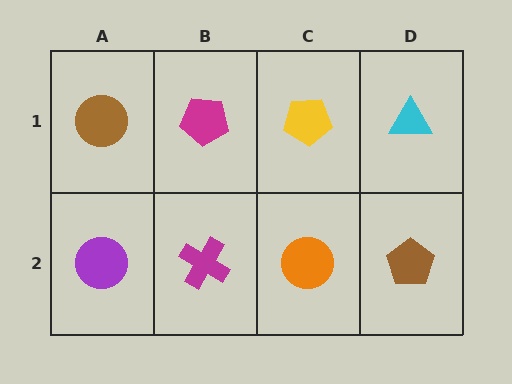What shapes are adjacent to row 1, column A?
A purple circle (row 2, column A), a magenta pentagon (row 1, column B).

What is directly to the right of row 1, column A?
A magenta pentagon.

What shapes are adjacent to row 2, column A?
A brown circle (row 1, column A), a magenta cross (row 2, column B).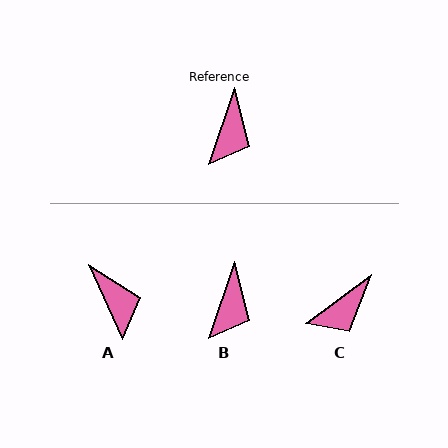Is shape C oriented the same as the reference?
No, it is off by about 35 degrees.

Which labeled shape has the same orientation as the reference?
B.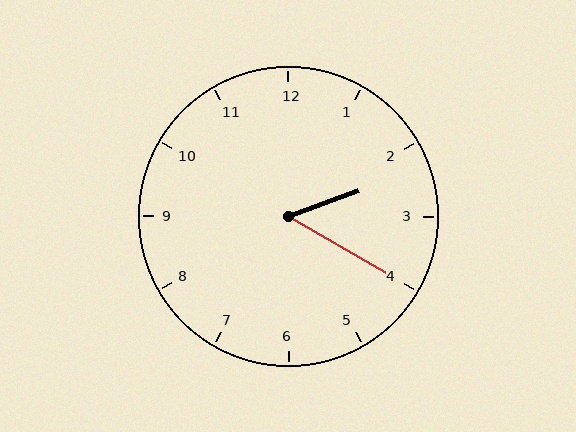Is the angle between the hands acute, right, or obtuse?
It is acute.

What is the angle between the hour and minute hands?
Approximately 50 degrees.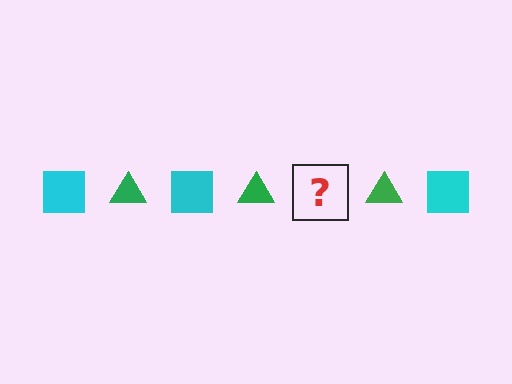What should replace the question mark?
The question mark should be replaced with a cyan square.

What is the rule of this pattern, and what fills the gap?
The rule is that the pattern alternates between cyan square and green triangle. The gap should be filled with a cyan square.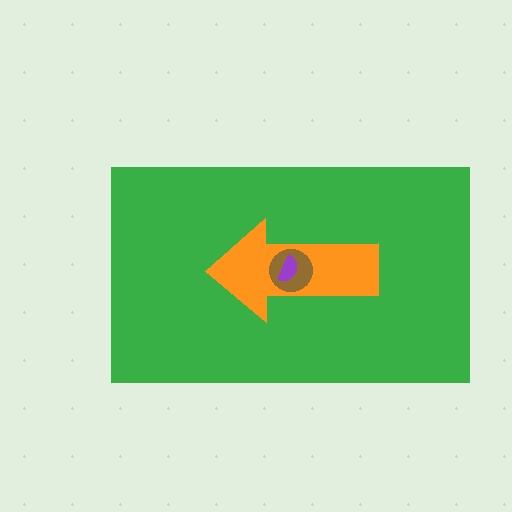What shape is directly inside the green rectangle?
The orange arrow.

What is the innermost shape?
The purple semicircle.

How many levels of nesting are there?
4.